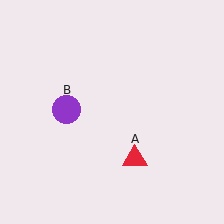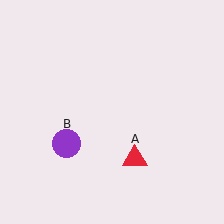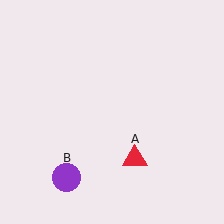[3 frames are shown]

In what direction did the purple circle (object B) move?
The purple circle (object B) moved down.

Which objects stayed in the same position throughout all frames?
Red triangle (object A) remained stationary.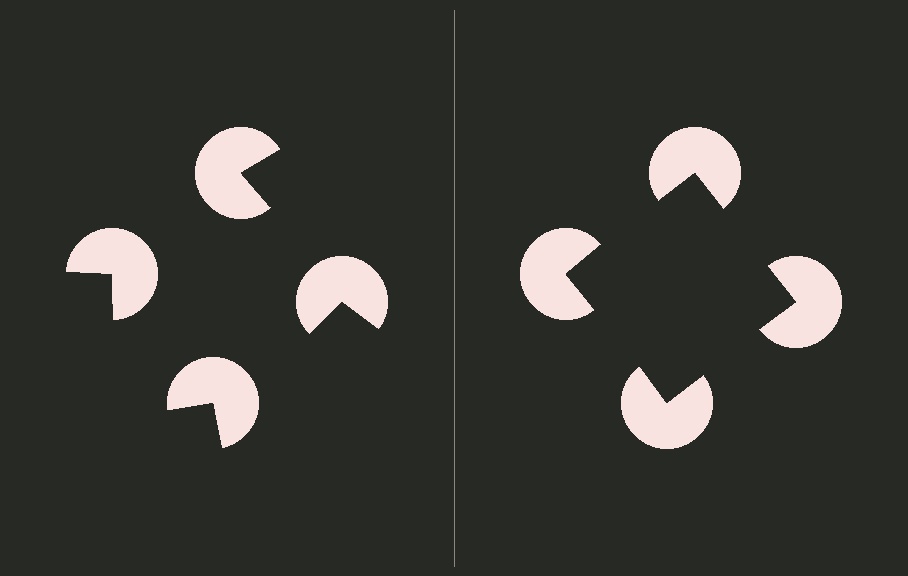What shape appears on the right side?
An illusory square.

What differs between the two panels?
The pac-man discs are positioned identically on both sides; only the wedge orientations differ. On the right they align to a square; on the left they are misaligned.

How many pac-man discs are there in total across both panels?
8 — 4 on each side.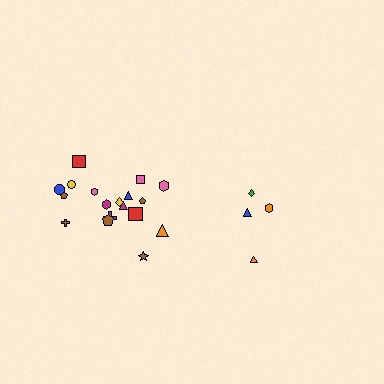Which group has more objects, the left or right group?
The left group.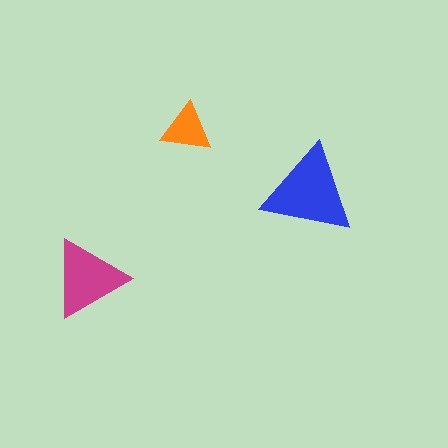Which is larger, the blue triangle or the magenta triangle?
The blue one.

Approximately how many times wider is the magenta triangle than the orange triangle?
About 1.5 times wider.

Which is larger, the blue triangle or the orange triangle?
The blue one.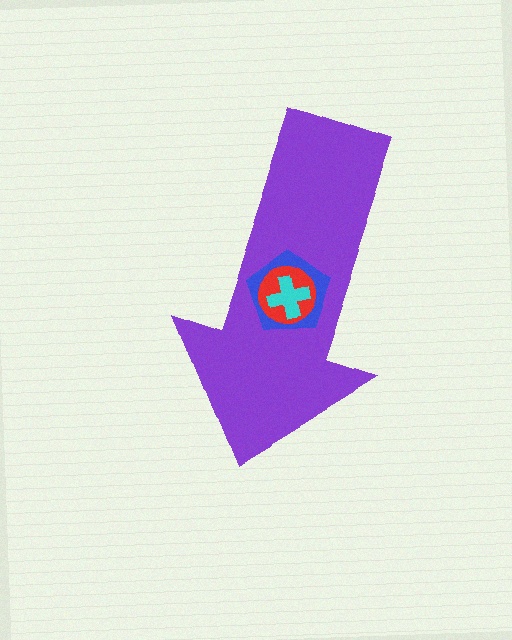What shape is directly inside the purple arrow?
The blue pentagon.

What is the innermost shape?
The cyan cross.